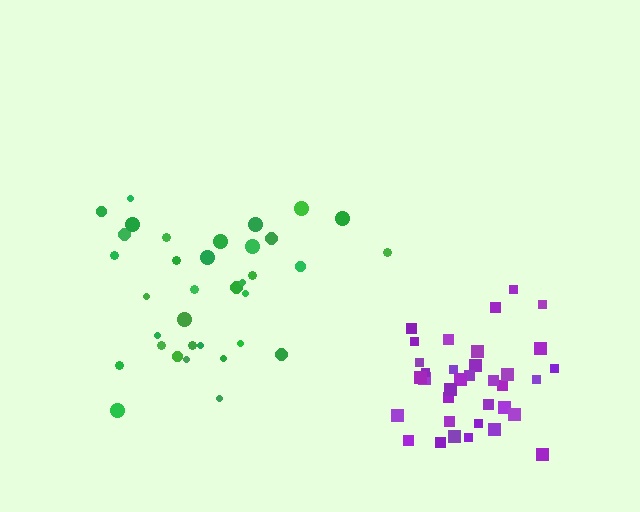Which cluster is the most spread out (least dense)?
Green.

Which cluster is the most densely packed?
Purple.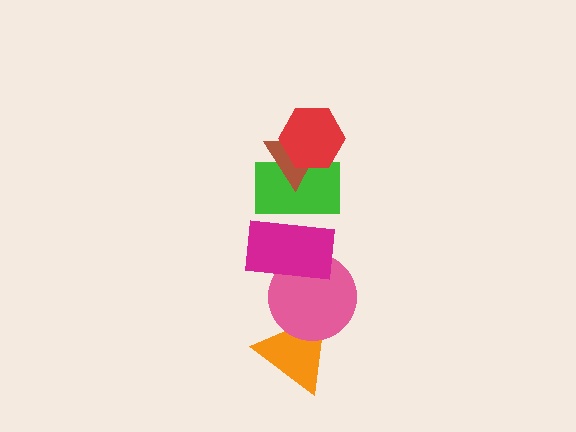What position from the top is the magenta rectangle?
The magenta rectangle is 4th from the top.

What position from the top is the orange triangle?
The orange triangle is 6th from the top.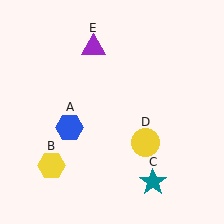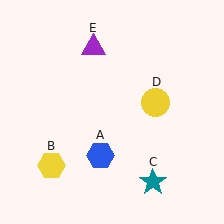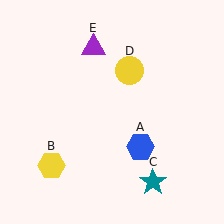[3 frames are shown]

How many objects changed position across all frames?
2 objects changed position: blue hexagon (object A), yellow circle (object D).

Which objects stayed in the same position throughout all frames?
Yellow hexagon (object B) and teal star (object C) and purple triangle (object E) remained stationary.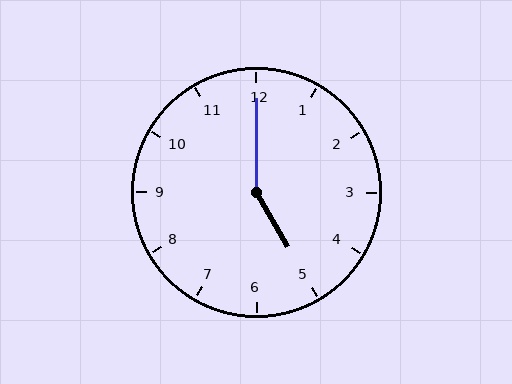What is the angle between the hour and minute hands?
Approximately 150 degrees.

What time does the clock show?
5:00.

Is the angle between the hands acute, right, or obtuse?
It is obtuse.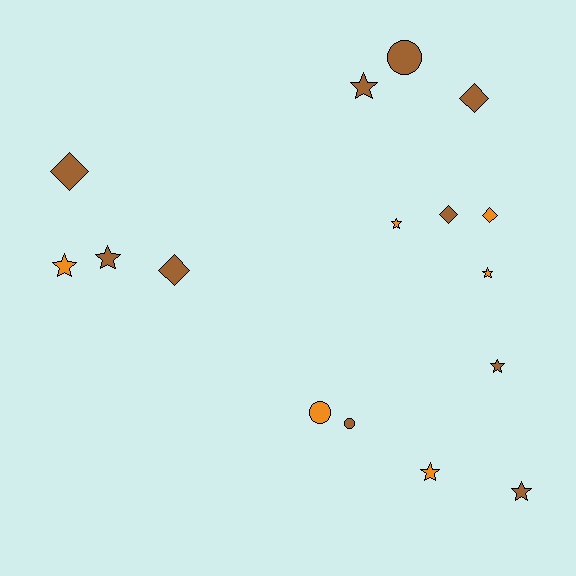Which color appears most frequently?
Brown, with 10 objects.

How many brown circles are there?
There are 2 brown circles.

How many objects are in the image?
There are 16 objects.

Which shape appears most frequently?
Star, with 8 objects.